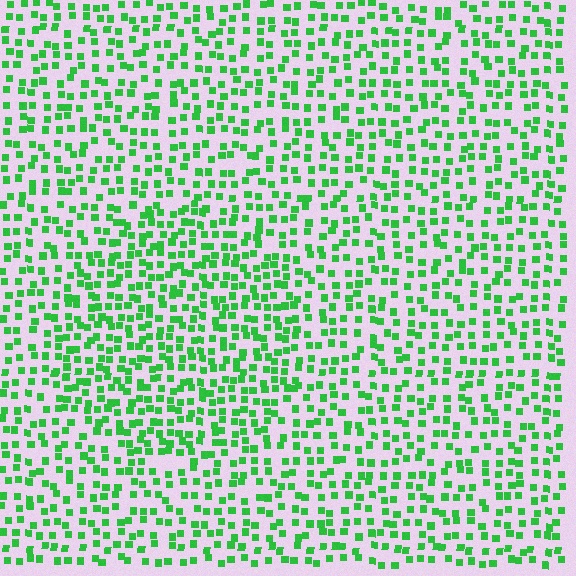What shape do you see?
I see a circle.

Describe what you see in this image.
The image contains small green elements arranged at two different densities. A circle-shaped region is visible where the elements are more densely packed than the surrounding area.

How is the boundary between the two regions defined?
The boundary is defined by a change in element density (approximately 1.5x ratio). All elements are the same color, size, and shape.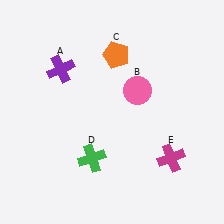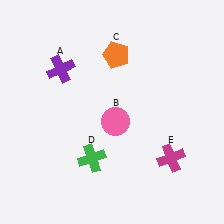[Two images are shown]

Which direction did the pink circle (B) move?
The pink circle (B) moved down.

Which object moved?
The pink circle (B) moved down.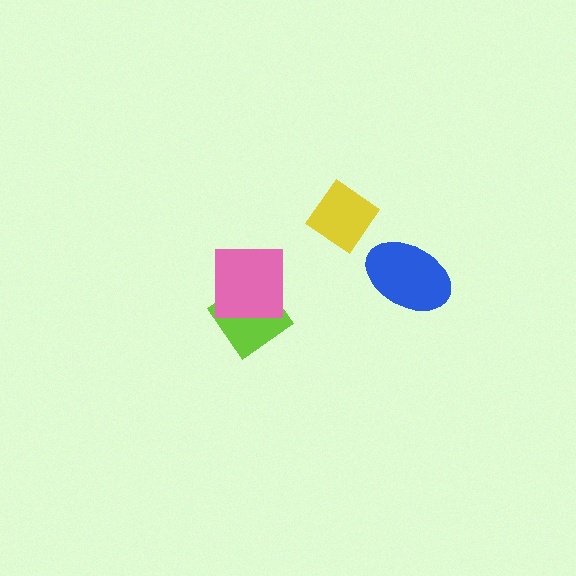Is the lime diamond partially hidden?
Yes, it is partially covered by another shape.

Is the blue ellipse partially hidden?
No, no other shape covers it.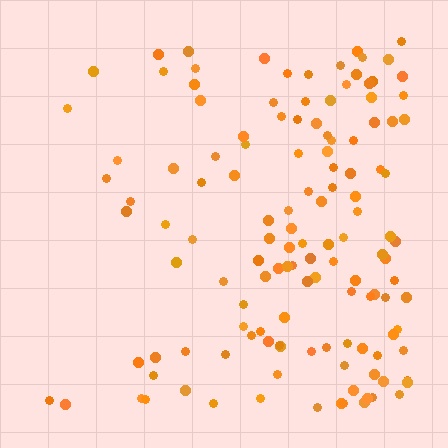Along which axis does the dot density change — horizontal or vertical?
Horizontal.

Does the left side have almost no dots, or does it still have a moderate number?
Still a moderate number, just noticeably fewer than the right.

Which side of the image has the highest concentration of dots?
The right.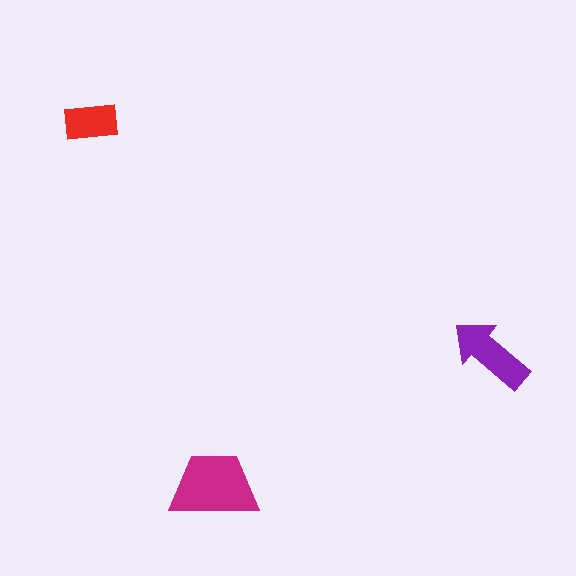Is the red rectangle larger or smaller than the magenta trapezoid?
Smaller.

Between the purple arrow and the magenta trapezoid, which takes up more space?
The magenta trapezoid.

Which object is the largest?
The magenta trapezoid.